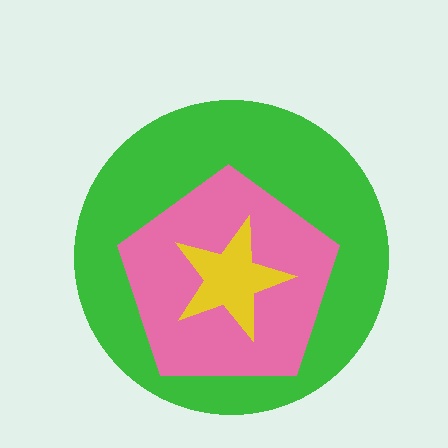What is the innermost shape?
The yellow star.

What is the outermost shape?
The green circle.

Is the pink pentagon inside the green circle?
Yes.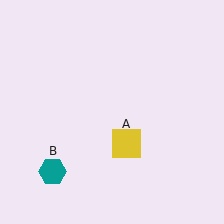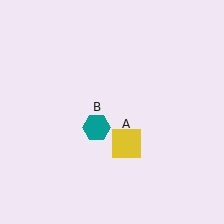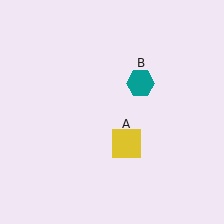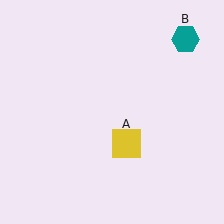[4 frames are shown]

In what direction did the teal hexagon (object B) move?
The teal hexagon (object B) moved up and to the right.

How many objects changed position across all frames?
1 object changed position: teal hexagon (object B).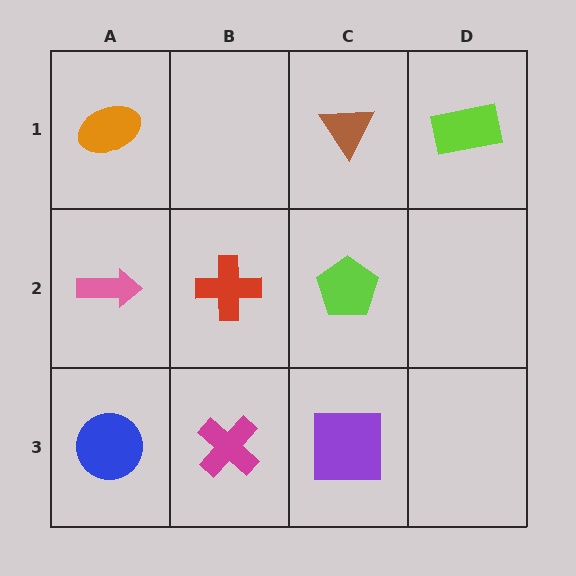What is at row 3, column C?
A purple square.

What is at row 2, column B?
A red cross.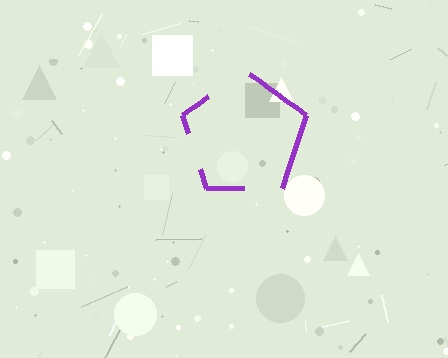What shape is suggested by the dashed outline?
The dashed outline suggests a pentagon.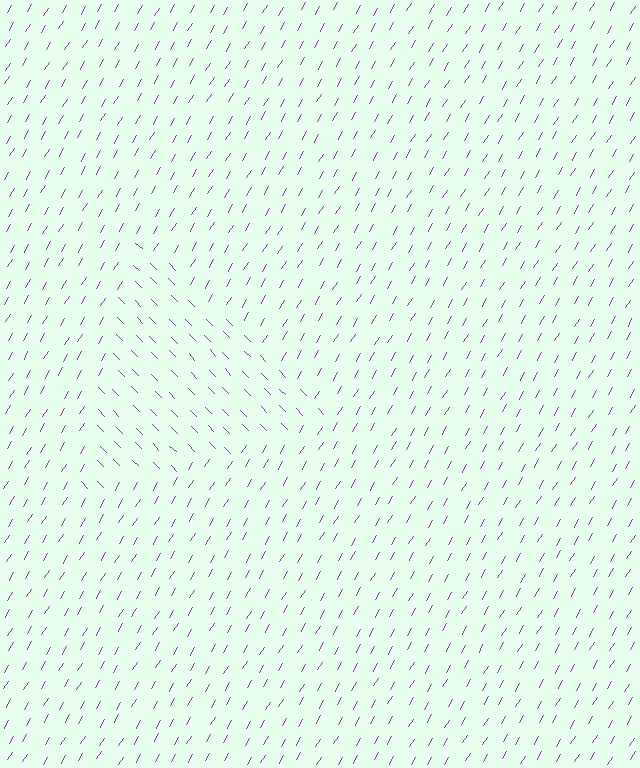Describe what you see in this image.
The image is filled with small purple line segments. A triangle region in the image has lines oriented differently from the surrounding lines, creating a visible texture boundary.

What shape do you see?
I see a triangle.